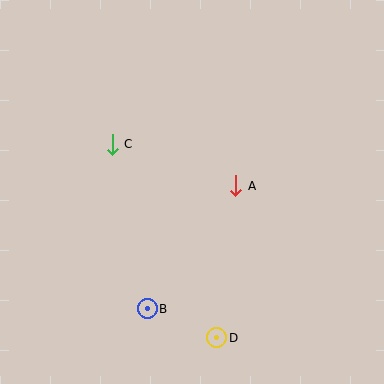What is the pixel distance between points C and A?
The distance between C and A is 130 pixels.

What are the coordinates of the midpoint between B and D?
The midpoint between B and D is at (182, 323).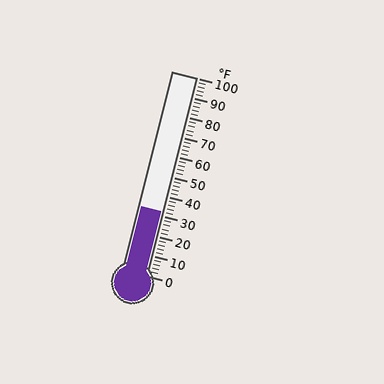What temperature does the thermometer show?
The thermometer shows approximately 32°F.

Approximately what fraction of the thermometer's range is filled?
The thermometer is filled to approximately 30% of its range.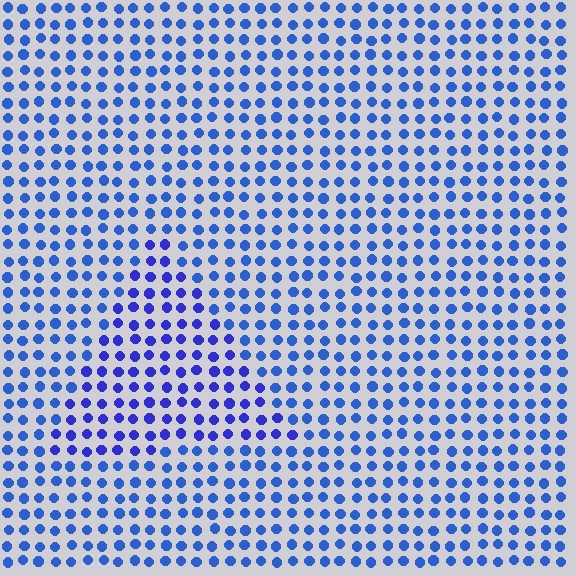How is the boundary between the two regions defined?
The boundary is defined purely by a slight shift in hue (about 21 degrees). Spacing, size, and orientation are identical on both sides.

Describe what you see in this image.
The image is filled with small blue elements in a uniform arrangement. A triangle-shaped region is visible where the elements are tinted to a slightly different hue, forming a subtle color boundary.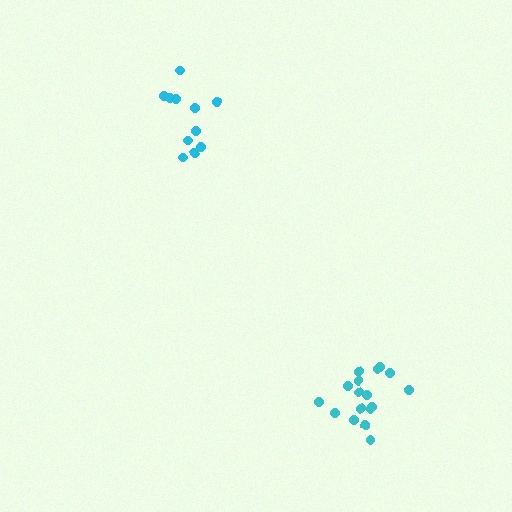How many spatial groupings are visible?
There are 2 spatial groupings.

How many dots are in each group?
Group 1: 17 dots, Group 2: 11 dots (28 total).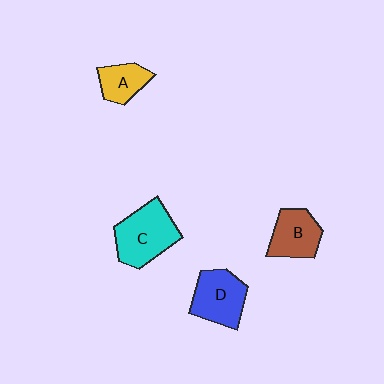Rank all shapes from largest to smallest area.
From largest to smallest: C (cyan), D (blue), B (brown), A (yellow).